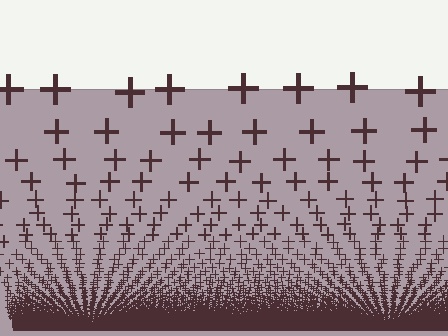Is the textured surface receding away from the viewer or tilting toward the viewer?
The surface appears to tilt toward the viewer. Texture elements get larger and sparser toward the top.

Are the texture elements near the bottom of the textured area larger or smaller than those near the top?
Smaller. The gradient is inverted — elements near the bottom are smaller and denser.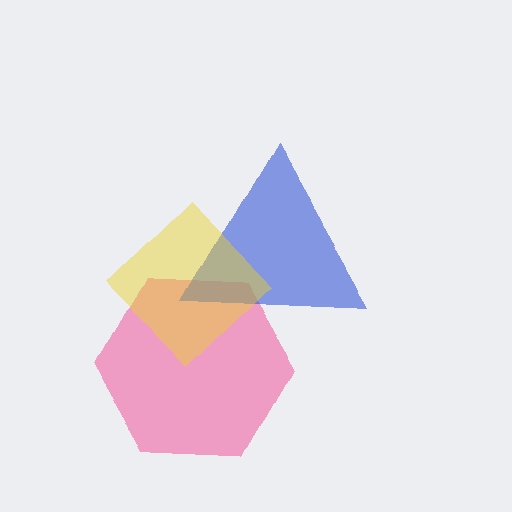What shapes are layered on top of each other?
The layered shapes are: a pink hexagon, a blue triangle, a yellow diamond.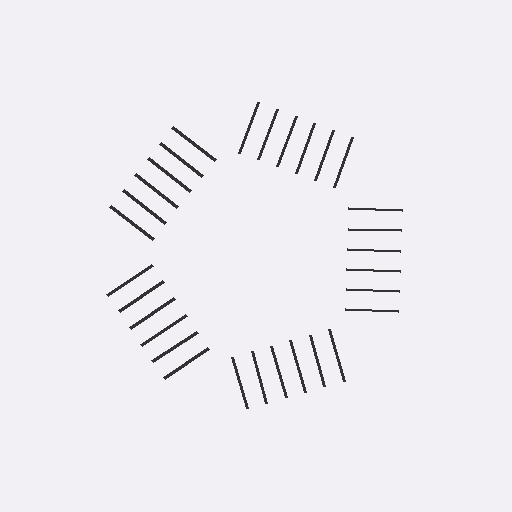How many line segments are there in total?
30 — 6 along each of the 5 edges.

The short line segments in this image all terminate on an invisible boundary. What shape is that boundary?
An illusory pentagon — the line segments terminate on its edges but no continuous stroke is drawn.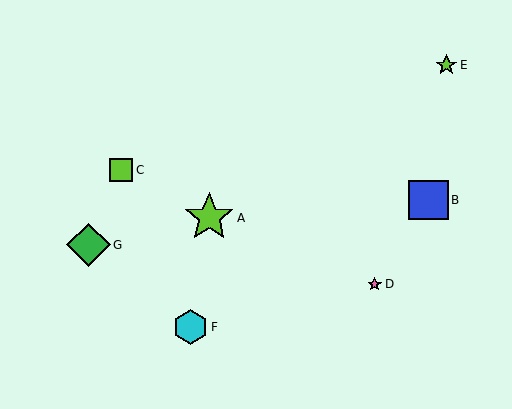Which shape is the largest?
The lime star (labeled A) is the largest.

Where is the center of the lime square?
The center of the lime square is at (121, 170).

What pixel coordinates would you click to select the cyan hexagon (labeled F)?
Click at (191, 327) to select the cyan hexagon F.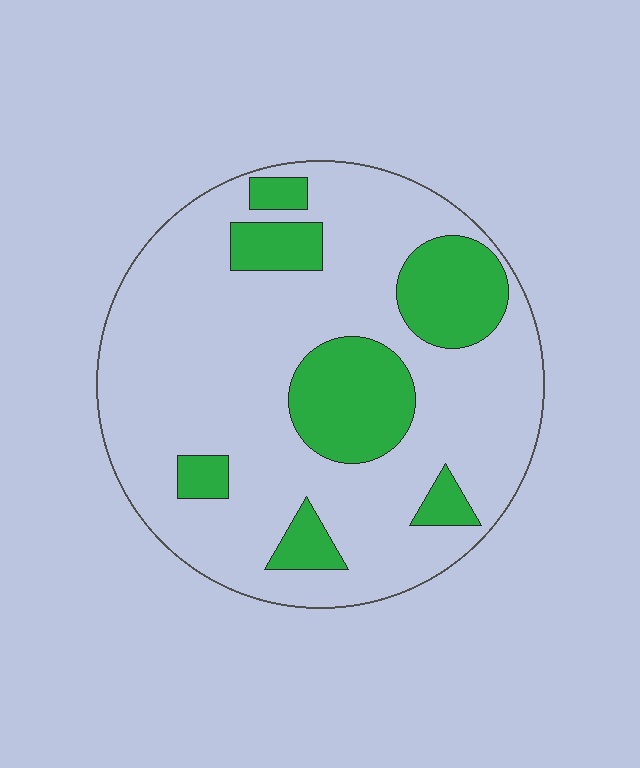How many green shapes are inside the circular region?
7.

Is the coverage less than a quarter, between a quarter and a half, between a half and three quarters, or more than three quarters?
Less than a quarter.